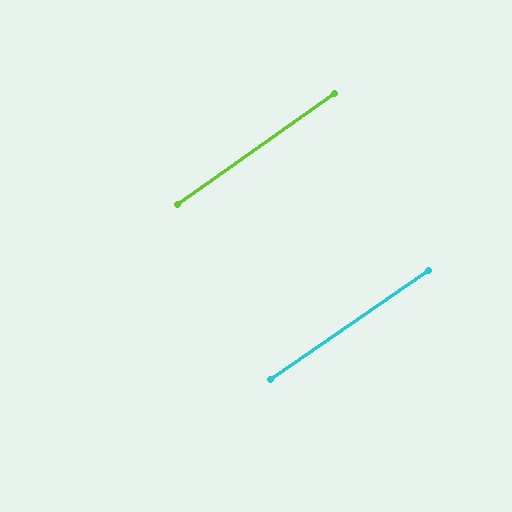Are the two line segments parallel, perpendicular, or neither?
Parallel — their directions differ by only 0.4°.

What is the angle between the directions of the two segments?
Approximately 0 degrees.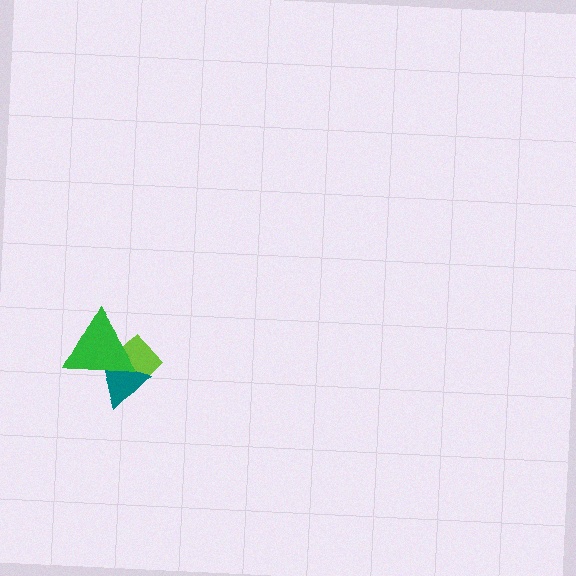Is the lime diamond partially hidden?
Yes, it is partially covered by another shape.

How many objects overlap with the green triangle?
2 objects overlap with the green triangle.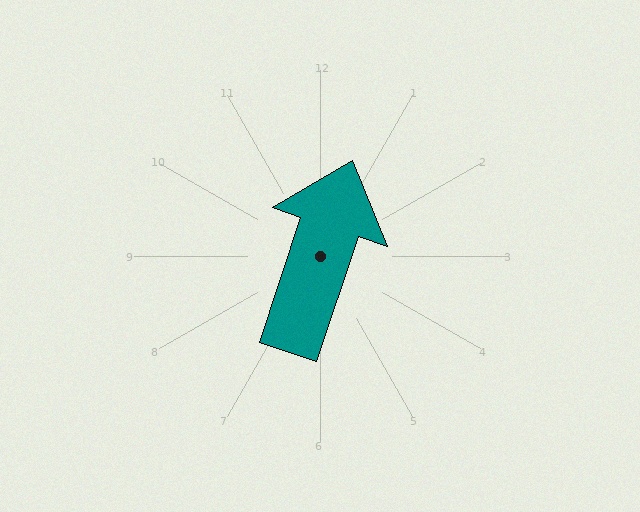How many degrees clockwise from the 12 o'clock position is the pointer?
Approximately 19 degrees.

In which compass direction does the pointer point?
North.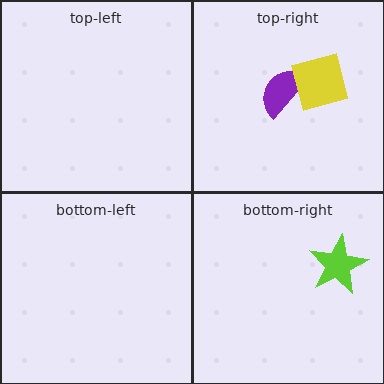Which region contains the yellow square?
The top-right region.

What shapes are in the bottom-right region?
The lime star.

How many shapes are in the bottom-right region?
1.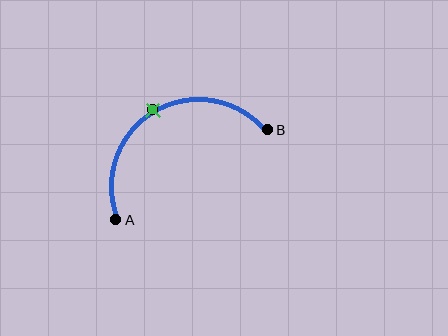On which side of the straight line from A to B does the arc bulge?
The arc bulges above the straight line connecting A and B.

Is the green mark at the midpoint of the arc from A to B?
Yes. The green mark lies on the arc at equal arc-length from both A and B — it is the arc midpoint.